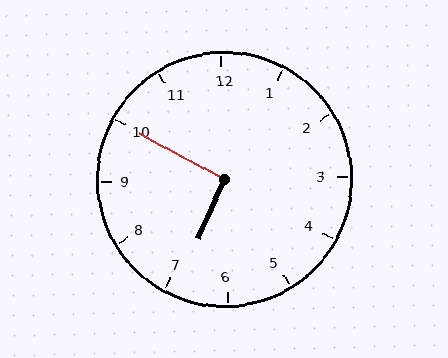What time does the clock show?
6:50.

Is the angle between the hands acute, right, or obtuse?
It is right.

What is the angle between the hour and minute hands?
Approximately 95 degrees.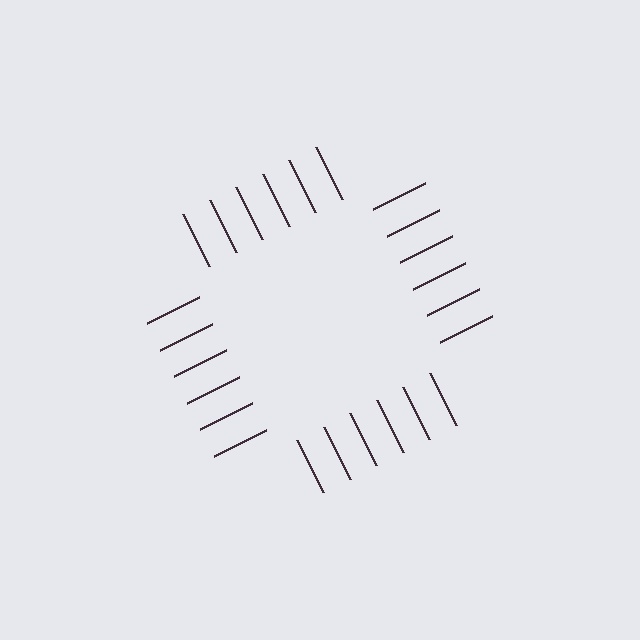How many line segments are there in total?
24 — 6 along each of the 4 edges.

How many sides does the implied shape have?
4 sides — the line-ends trace a square.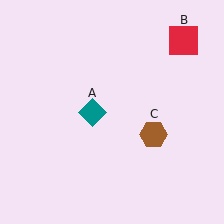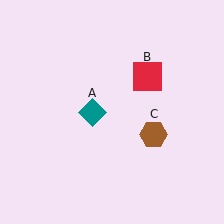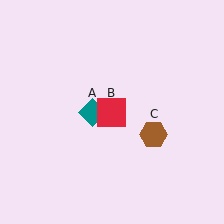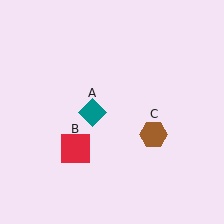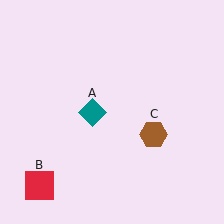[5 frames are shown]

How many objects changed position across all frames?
1 object changed position: red square (object B).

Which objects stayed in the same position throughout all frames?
Teal diamond (object A) and brown hexagon (object C) remained stationary.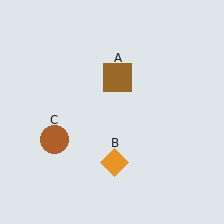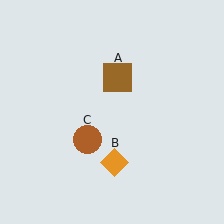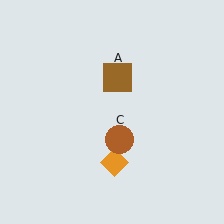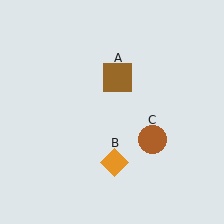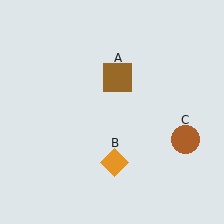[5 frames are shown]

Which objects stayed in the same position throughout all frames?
Brown square (object A) and orange diamond (object B) remained stationary.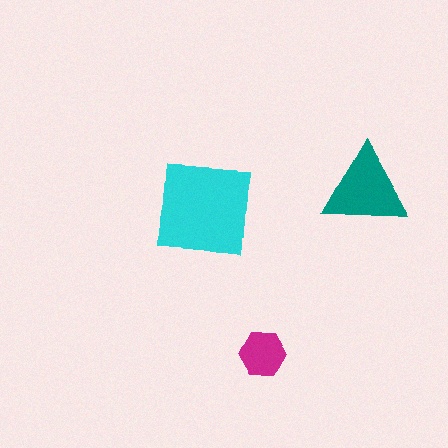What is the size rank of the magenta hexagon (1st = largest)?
3rd.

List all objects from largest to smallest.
The cyan square, the teal triangle, the magenta hexagon.